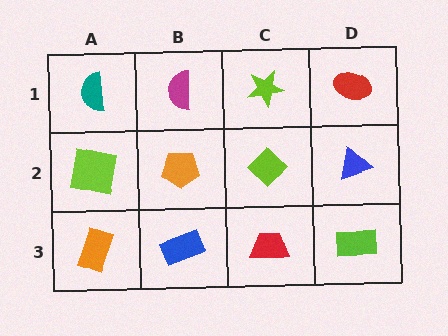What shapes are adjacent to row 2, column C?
A lime star (row 1, column C), a red trapezoid (row 3, column C), an orange pentagon (row 2, column B), a blue triangle (row 2, column D).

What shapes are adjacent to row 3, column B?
An orange pentagon (row 2, column B), an orange rectangle (row 3, column A), a red trapezoid (row 3, column C).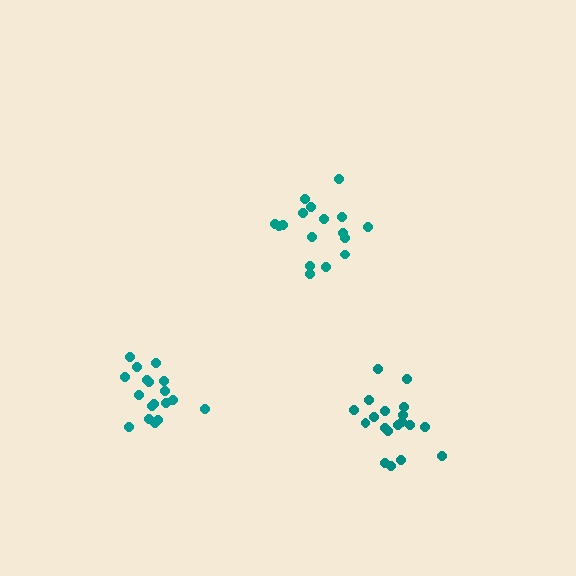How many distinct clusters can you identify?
There are 3 distinct clusters.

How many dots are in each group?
Group 1: 19 dots, Group 2: 18 dots, Group 3: 17 dots (54 total).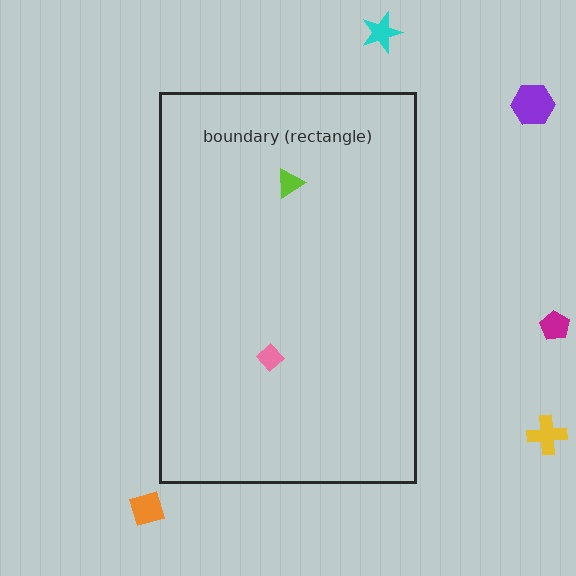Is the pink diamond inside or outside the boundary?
Inside.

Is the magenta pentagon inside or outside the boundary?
Outside.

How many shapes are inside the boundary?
2 inside, 5 outside.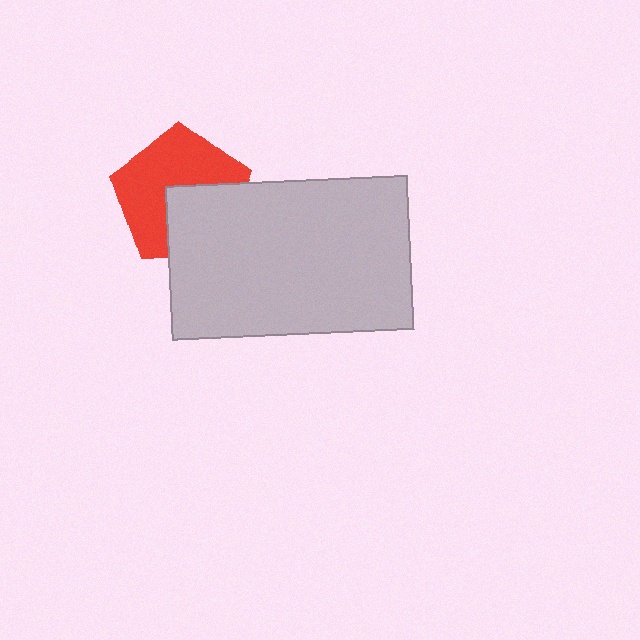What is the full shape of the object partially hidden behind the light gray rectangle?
The partially hidden object is a red pentagon.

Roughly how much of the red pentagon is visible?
About half of it is visible (roughly 61%).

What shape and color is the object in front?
The object in front is a light gray rectangle.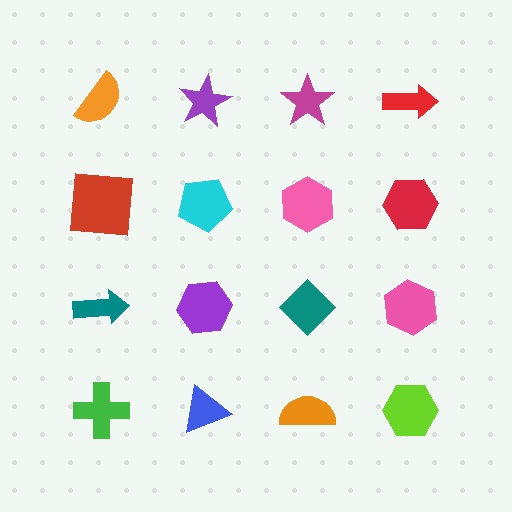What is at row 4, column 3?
An orange semicircle.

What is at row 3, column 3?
A teal diamond.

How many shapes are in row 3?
4 shapes.